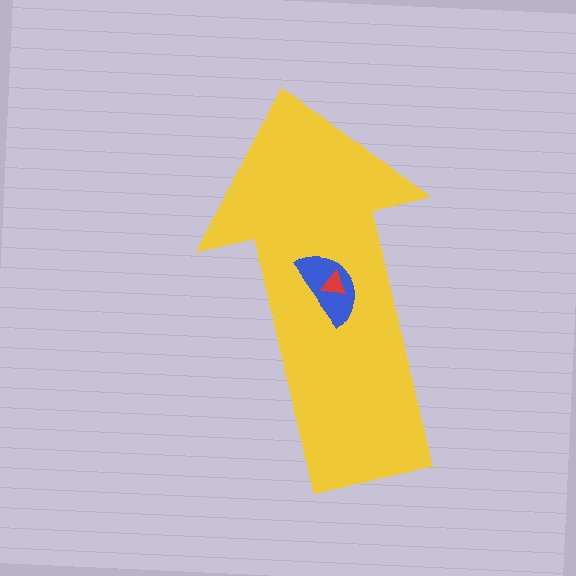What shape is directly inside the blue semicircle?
The red triangle.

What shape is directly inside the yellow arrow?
The blue semicircle.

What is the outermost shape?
The yellow arrow.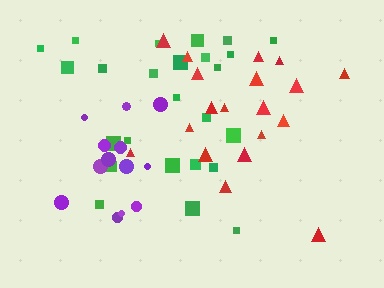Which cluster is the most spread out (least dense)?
Red.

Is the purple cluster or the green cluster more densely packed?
Purple.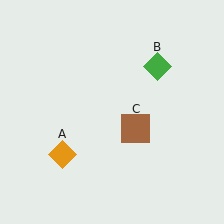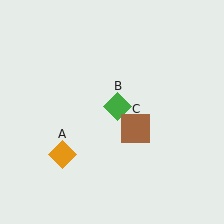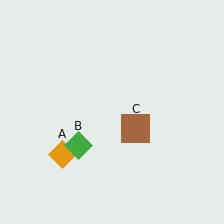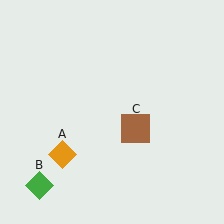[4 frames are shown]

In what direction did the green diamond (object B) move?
The green diamond (object B) moved down and to the left.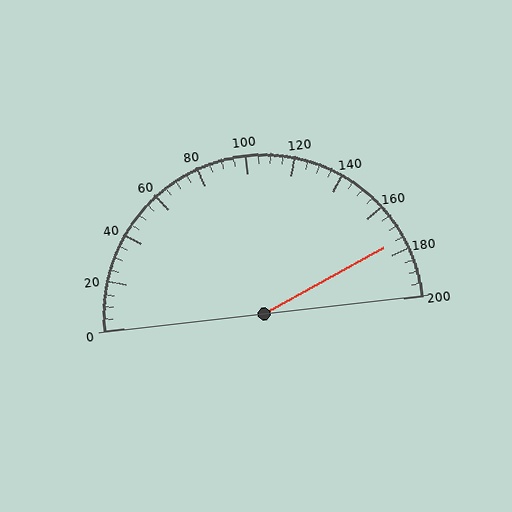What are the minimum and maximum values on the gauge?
The gauge ranges from 0 to 200.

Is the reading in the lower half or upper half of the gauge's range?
The reading is in the upper half of the range (0 to 200).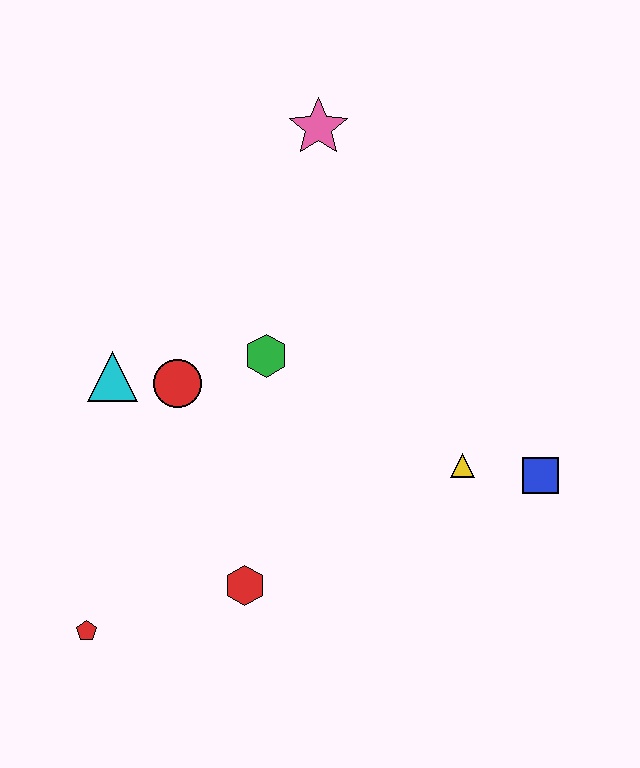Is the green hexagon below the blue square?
No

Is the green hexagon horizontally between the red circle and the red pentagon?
No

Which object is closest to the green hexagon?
The red circle is closest to the green hexagon.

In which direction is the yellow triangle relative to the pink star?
The yellow triangle is below the pink star.